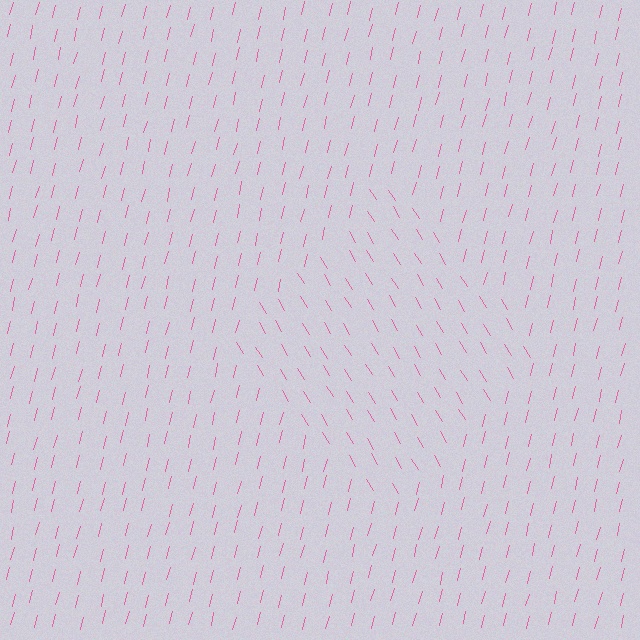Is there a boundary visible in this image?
Yes, there is a texture boundary formed by a change in line orientation.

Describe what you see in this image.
The image is filled with small pink line segments. A diamond region in the image has lines oriented differently from the surrounding lines, creating a visible texture boundary.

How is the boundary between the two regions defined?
The boundary is defined purely by a change in line orientation (approximately 45 degrees difference). All lines are the same color and thickness.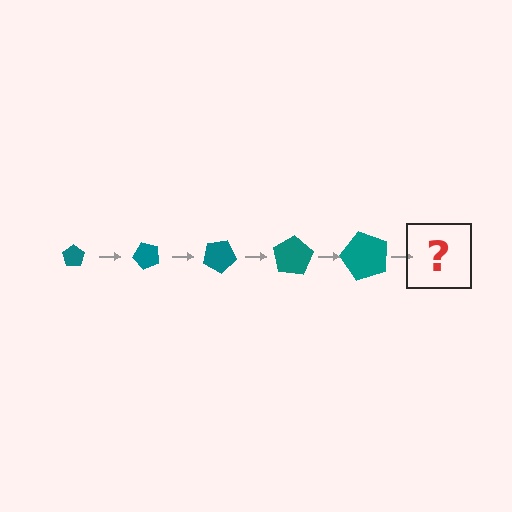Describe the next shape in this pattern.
It should be a pentagon, larger than the previous one and rotated 250 degrees from the start.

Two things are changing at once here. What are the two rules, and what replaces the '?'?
The two rules are that the pentagon grows larger each step and it rotates 50 degrees each step. The '?' should be a pentagon, larger than the previous one and rotated 250 degrees from the start.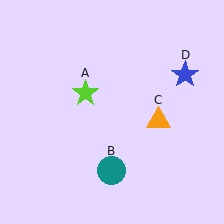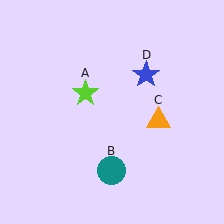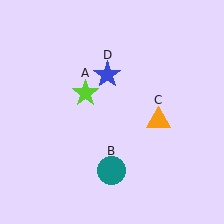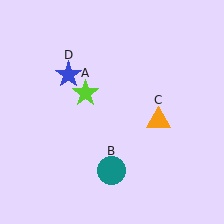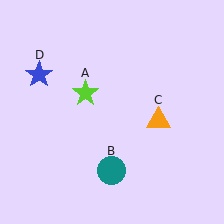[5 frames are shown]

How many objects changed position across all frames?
1 object changed position: blue star (object D).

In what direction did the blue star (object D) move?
The blue star (object D) moved left.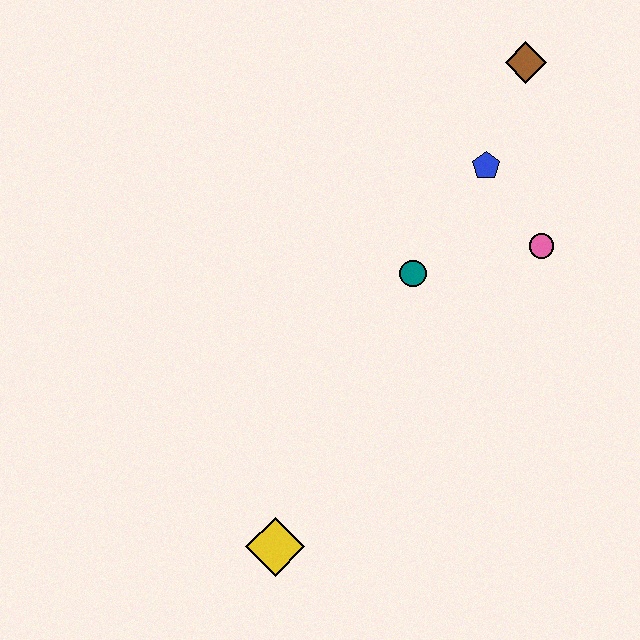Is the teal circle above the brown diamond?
No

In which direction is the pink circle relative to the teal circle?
The pink circle is to the right of the teal circle.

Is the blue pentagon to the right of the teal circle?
Yes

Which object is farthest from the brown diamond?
The yellow diamond is farthest from the brown diamond.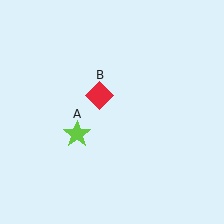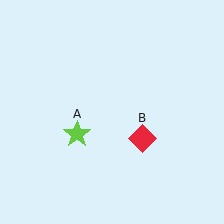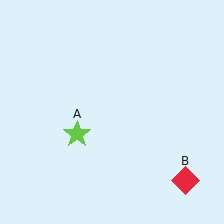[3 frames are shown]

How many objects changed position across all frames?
1 object changed position: red diamond (object B).